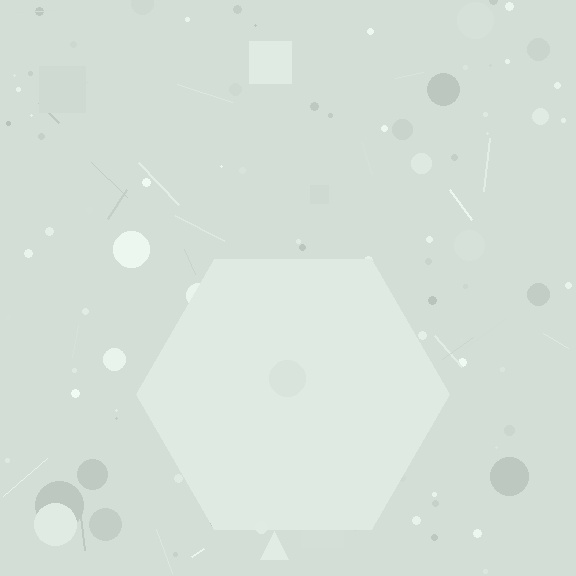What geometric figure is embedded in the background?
A hexagon is embedded in the background.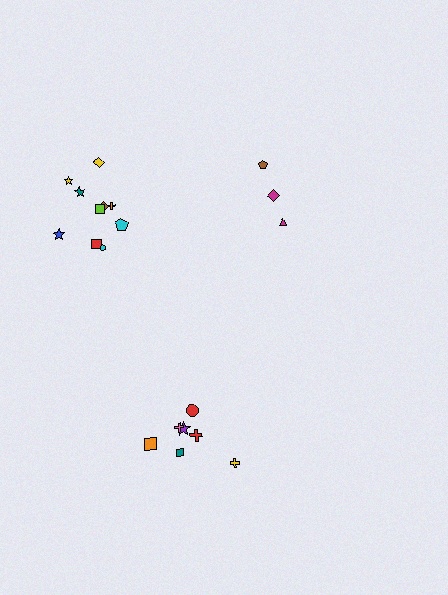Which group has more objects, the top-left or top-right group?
The top-left group.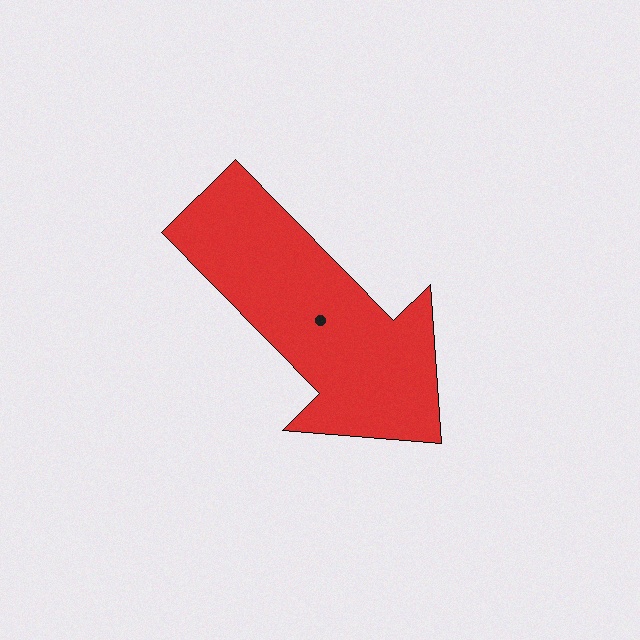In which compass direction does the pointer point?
Southeast.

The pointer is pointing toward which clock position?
Roughly 5 o'clock.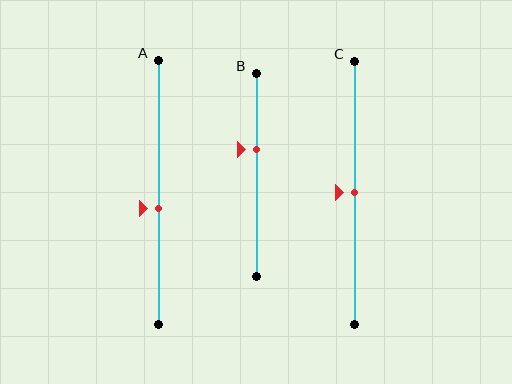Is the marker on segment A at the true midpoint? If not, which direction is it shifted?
No, the marker on segment A is shifted downward by about 6% of the segment length.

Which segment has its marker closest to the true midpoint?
Segment C has its marker closest to the true midpoint.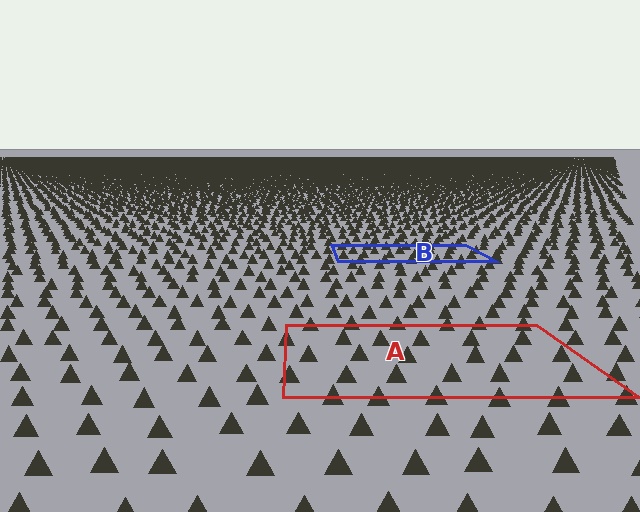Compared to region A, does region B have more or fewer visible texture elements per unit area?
Region B has more texture elements per unit area — they are packed more densely because it is farther away.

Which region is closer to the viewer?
Region A is closer. The texture elements there are larger and more spread out.